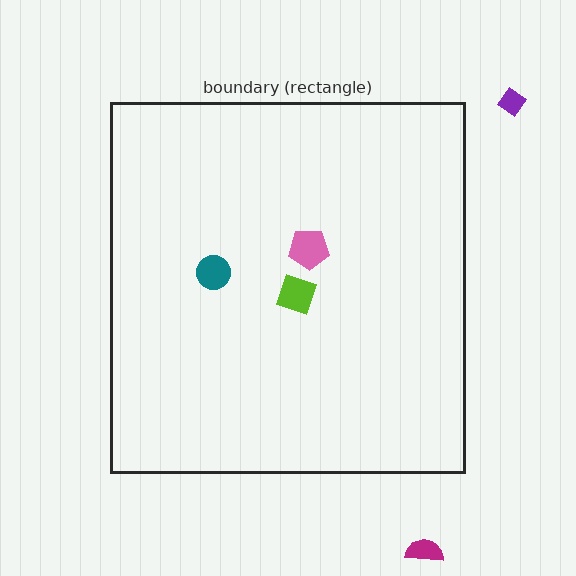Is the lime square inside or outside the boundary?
Inside.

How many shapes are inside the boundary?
3 inside, 2 outside.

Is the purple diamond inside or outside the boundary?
Outside.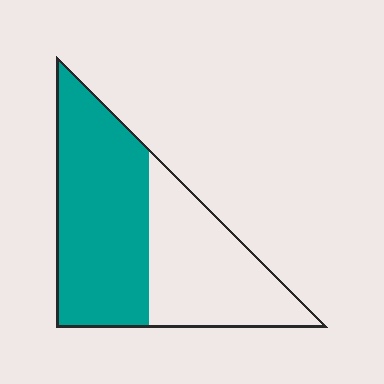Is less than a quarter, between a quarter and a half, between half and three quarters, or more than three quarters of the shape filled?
Between half and three quarters.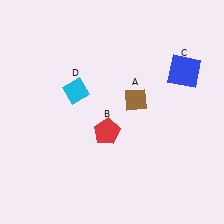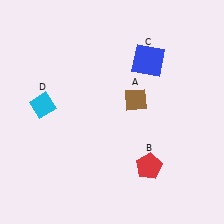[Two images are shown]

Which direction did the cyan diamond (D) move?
The cyan diamond (D) moved left.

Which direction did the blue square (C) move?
The blue square (C) moved left.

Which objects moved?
The objects that moved are: the red pentagon (B), the blue square (C), the cyan diamond (D).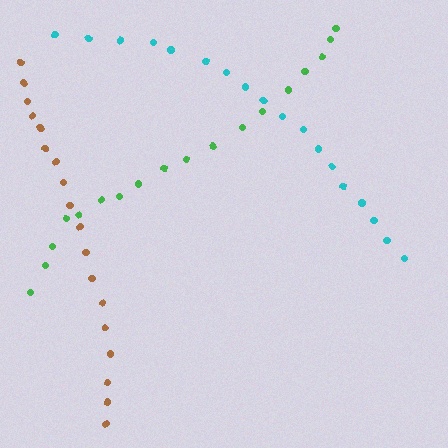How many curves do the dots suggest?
There are 3 distinct paths.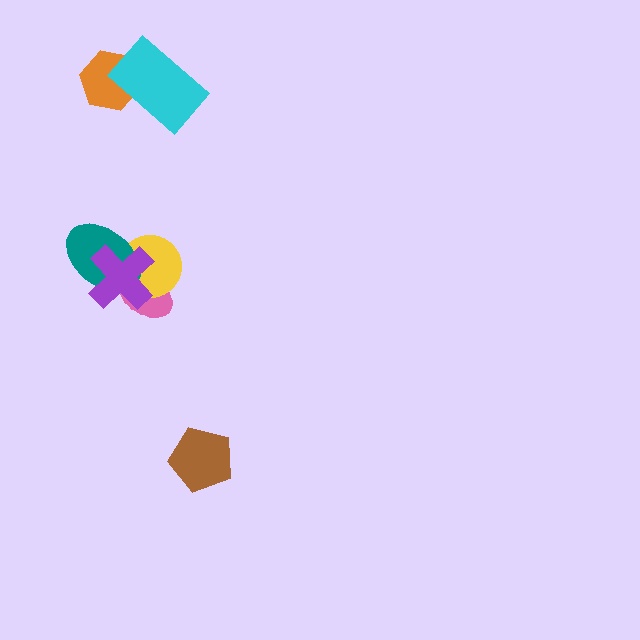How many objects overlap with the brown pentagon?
0 objects overlap with the brown pentagon.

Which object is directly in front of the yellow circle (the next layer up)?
The teal ellipse is directly in front of the yellow circle.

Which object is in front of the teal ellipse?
The purple cross is in front of the teal ellipse.